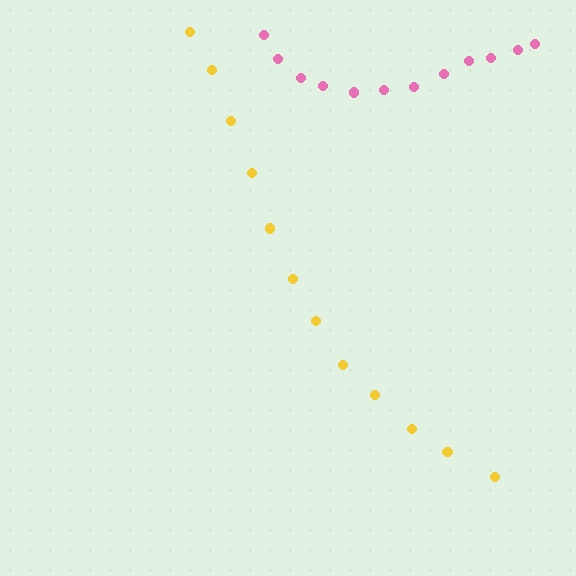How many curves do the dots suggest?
There are 2 distinct paths.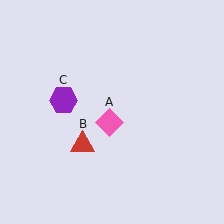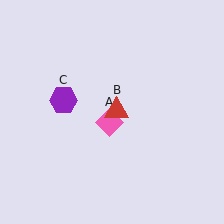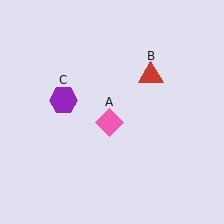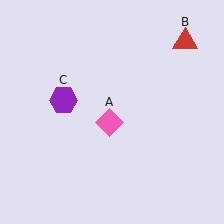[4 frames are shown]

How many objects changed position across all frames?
1 object changed position: red triangle (object B).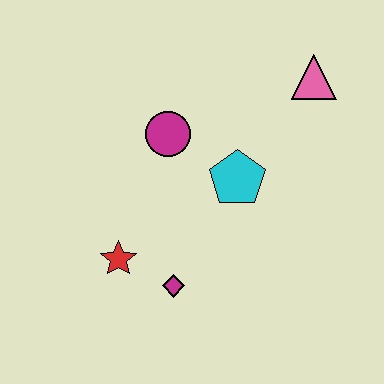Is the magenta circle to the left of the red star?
No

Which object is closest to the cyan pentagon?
The magenta circle is closest to the cyan pentagon.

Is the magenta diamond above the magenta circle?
No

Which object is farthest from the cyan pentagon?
The red star is farthest from the cyan pentagon.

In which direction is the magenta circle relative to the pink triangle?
The magenta circle is to the left of the pink triangle.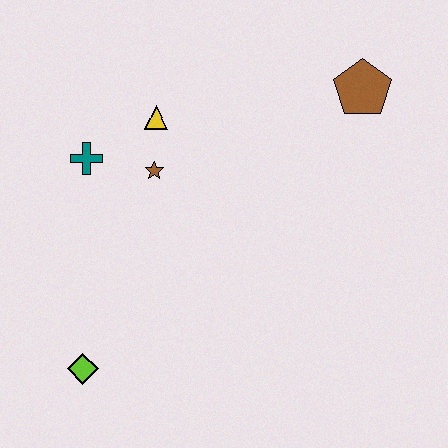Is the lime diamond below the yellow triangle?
Yes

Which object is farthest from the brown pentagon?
The lime diamond is farthest from the brown pentagon.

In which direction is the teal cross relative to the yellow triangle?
The teal cross is to the left of the yellow triangle.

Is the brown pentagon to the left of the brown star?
No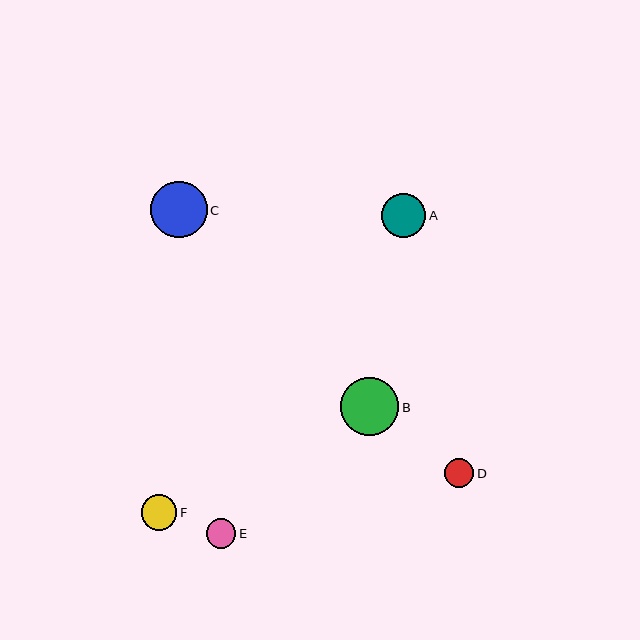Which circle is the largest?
Circle B is the largest with a size of approximately 58 pixels.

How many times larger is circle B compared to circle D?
Circle B is approximately 2.0 times the size of circle D.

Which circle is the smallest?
Circle D is the smallest with a size of approximately 29 pixels.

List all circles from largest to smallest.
From largest to smallest: B, C, A, F, E, D.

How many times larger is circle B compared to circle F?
Circle B is approximately 1.6 times the size of circle F.